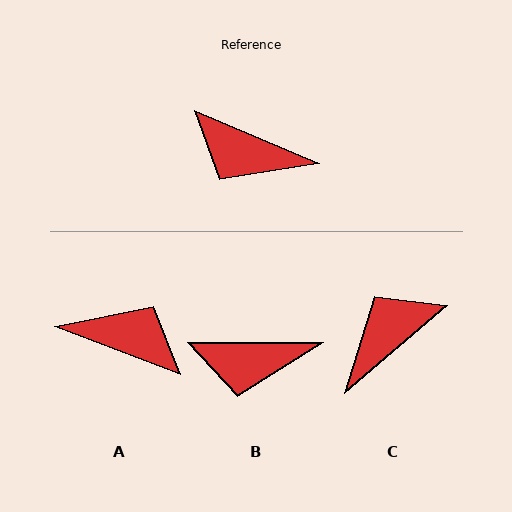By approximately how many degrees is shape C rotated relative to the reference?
Approximately 117 degrees clockwise.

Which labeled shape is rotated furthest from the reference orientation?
A, about 178 degrees away.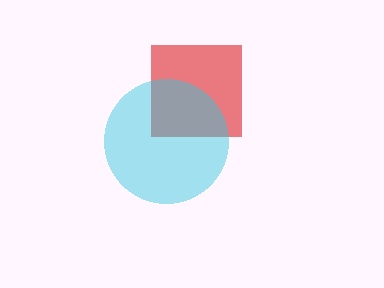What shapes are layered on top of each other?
The layered shapes are: a red square, a cyan circle.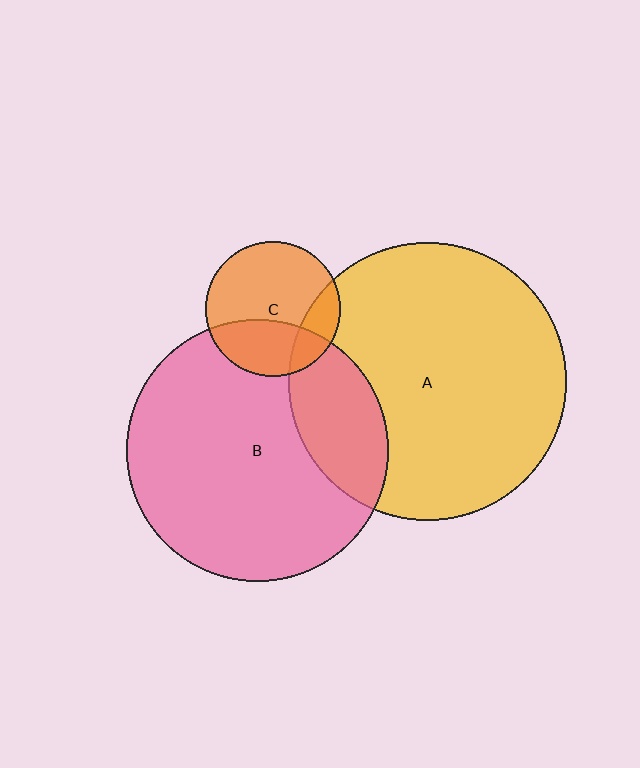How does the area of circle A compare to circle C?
Approximately 4.3 times.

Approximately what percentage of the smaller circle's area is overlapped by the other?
Approximately 35%.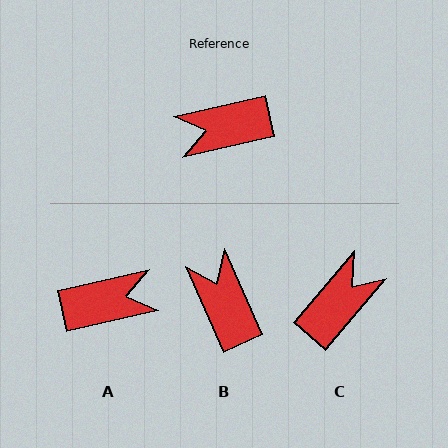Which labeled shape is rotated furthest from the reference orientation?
A, about 180 degrees away.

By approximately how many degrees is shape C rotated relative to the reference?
Approximately 143 degrees clockwise.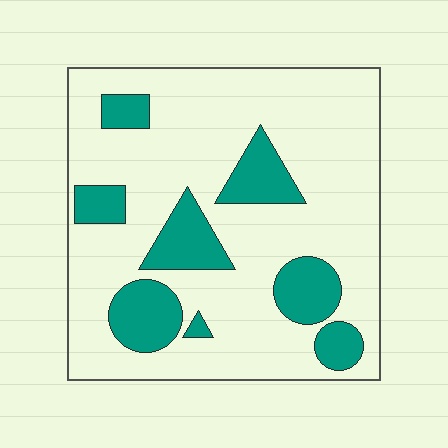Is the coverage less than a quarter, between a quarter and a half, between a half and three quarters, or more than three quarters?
Less than a quarter.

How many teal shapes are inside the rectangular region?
8.